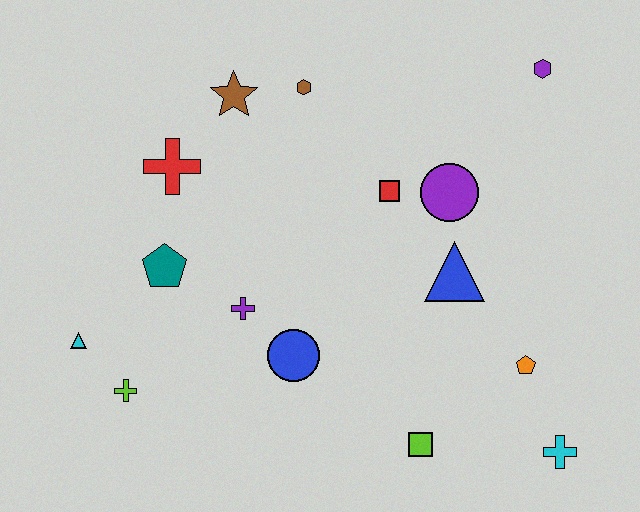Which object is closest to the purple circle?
The red square is closest to the purple circle.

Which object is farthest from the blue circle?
The purple hexagon is farthest from the blue circle.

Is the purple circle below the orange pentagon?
No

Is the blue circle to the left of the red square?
Yes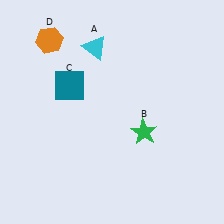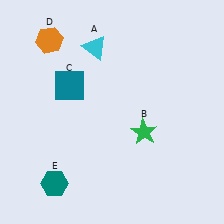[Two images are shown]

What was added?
A teal hexagon (E) was added in Image 2.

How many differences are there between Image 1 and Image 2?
There is 1 difference between the two images.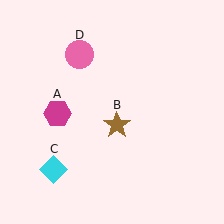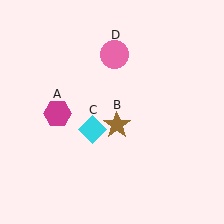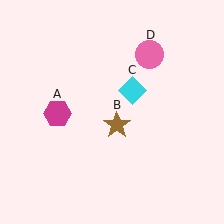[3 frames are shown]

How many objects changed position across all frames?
2 objects changed position: cyan diamond (object C), pink circle (object D).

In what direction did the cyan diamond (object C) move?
The cyan diamond (object C) moved up and to the right.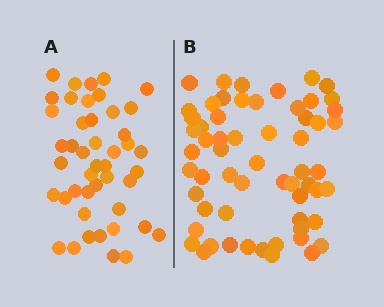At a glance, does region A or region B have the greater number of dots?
Region B (the right region) has more dots.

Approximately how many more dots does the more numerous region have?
Region B has approximately 15 more dots than region A.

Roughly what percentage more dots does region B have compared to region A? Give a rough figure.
About 35% more.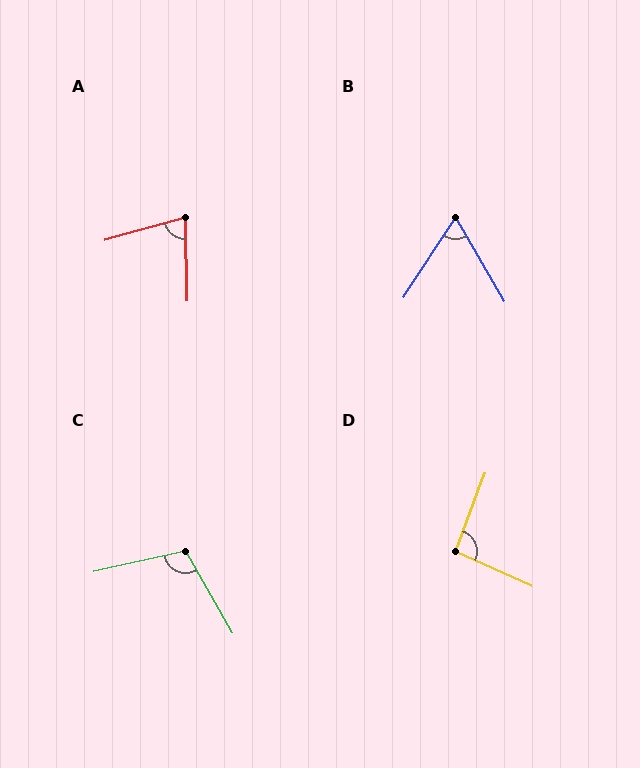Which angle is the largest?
C, at approximately 107 degrees.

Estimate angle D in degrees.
Approximately 94 degrees.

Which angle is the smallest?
B, at approximately 63 degrees.